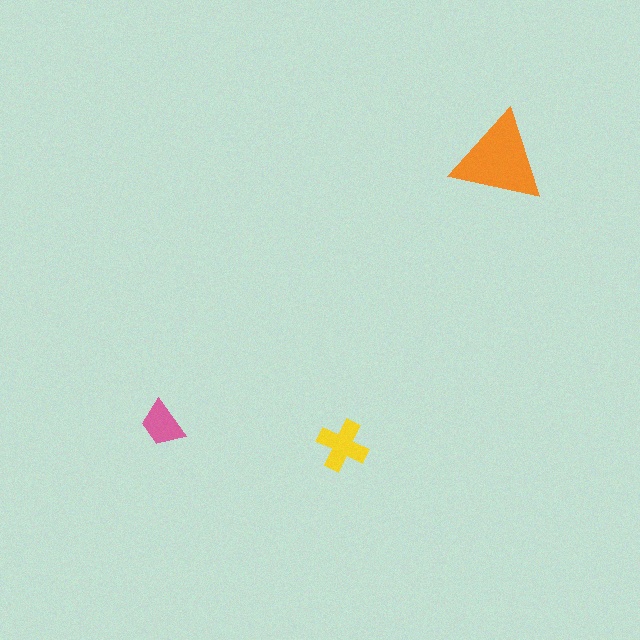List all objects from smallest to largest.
The pink trapezoid, the yellow cross, the orange triangle.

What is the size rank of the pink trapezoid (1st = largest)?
3rd.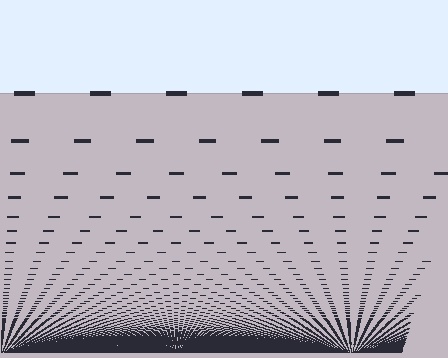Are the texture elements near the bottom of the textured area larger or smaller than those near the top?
Smaller. The gradient is inverted — elements near the bottom are smaller and denser.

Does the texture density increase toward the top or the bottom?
Density increases toward the bottom.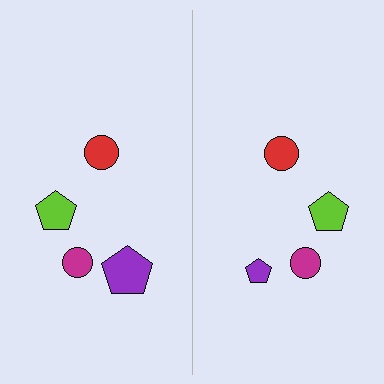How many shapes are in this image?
There are 8 shapes in this image.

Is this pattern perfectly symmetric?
No, the pattern is not perfectly symmetric. The purple pentagon on the right side has a different size than its mirror counterpart.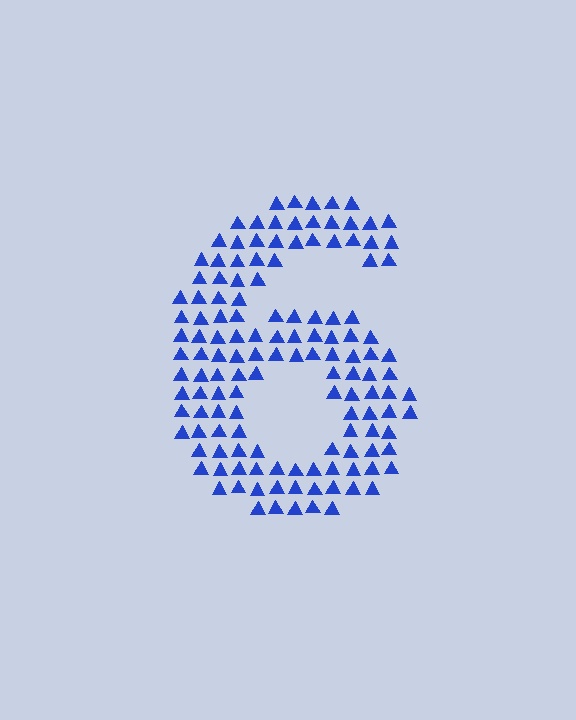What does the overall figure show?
The overall figure shows the digit 6.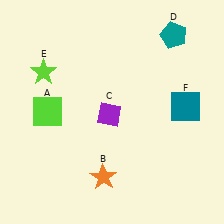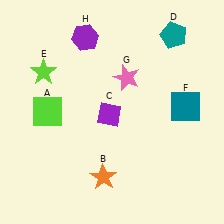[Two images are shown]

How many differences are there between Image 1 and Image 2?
There are 2 differences between the two images.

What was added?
A pink star (G), a purple hexagon (H) were added in Image 2.